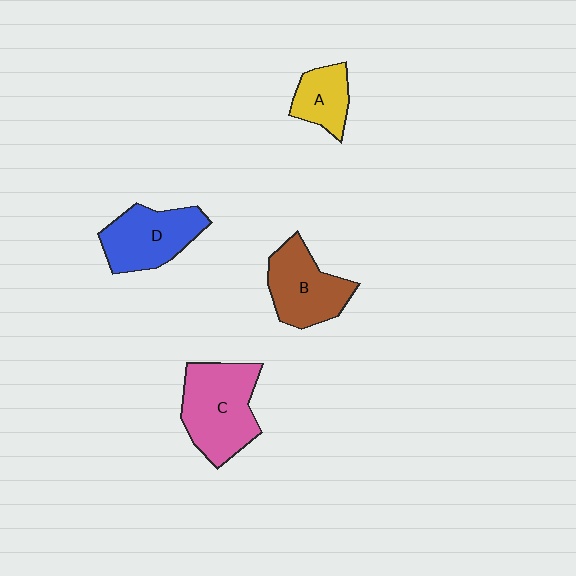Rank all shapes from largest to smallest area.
From largest to smallest: C (pink), D (blue), B (brown), A (yellow).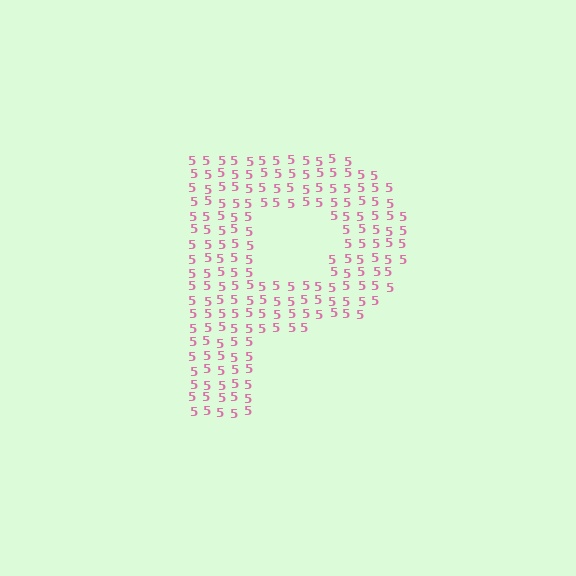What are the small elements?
The small elements are digit 5's.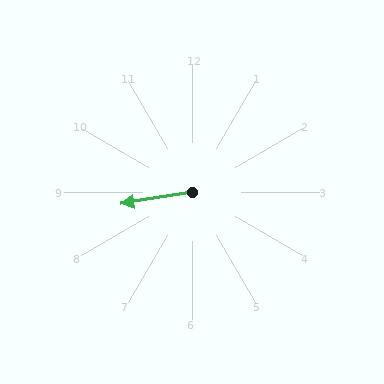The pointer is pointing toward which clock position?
Roughly 9 o'clock.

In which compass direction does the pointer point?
West.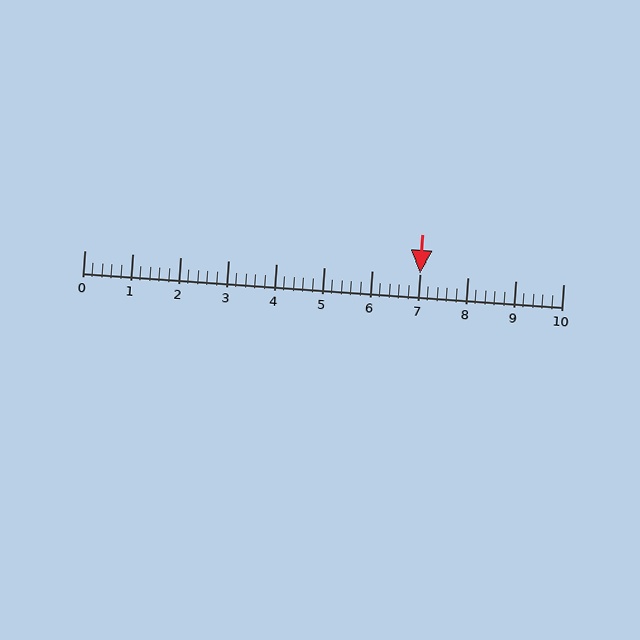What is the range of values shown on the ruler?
The ruler shows values from 0 to 10.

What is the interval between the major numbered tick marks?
The major tick marks are spaced 1 units apart.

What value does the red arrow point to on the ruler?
The red arrow points to approximately 7.0.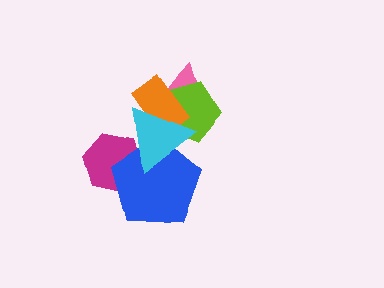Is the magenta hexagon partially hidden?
Yes, it is partially covered by another shape.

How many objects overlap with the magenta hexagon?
2 objects overlap with the magenta hexagon.